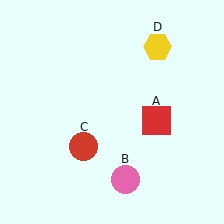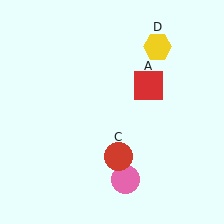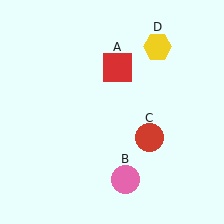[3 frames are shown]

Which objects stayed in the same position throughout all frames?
Pink circle (object B) and yellow hexagon (object D) remained stationary.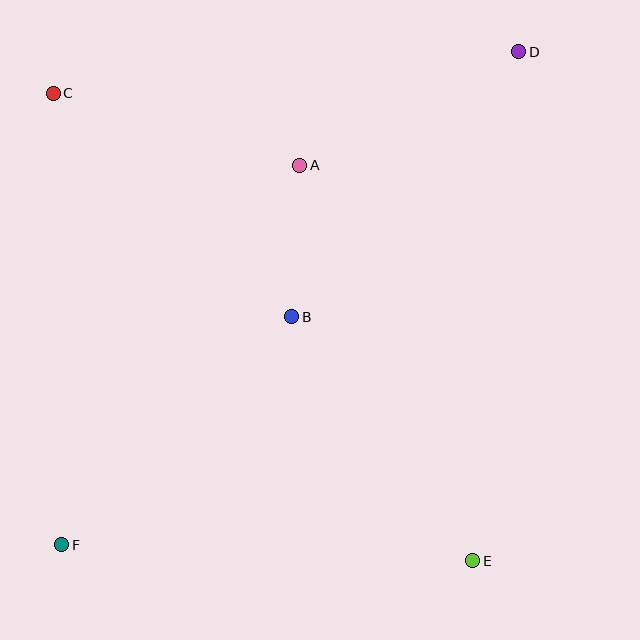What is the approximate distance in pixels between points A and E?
The distance between A and E is approximately 431 pixels.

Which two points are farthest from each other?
Points D and F are farthest from each other.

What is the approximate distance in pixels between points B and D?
The distance between B and D is approximately 349 pixels.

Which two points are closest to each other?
Points A and B are closest to each other.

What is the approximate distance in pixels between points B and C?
The distance between B and C is approximately 327 pixels.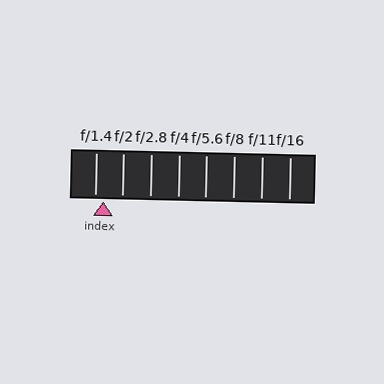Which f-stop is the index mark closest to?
The index mark is closest to f/1.4.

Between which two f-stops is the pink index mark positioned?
The index mark is between f/1.4 and f/2.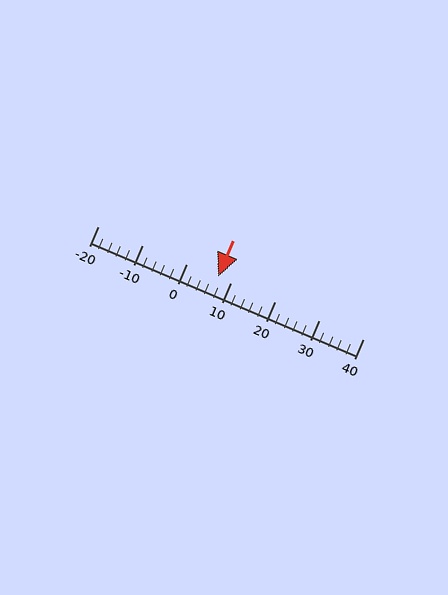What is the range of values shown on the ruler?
The ruler shows values from -20 to 40.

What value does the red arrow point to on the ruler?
The red arrow points to approximately 7.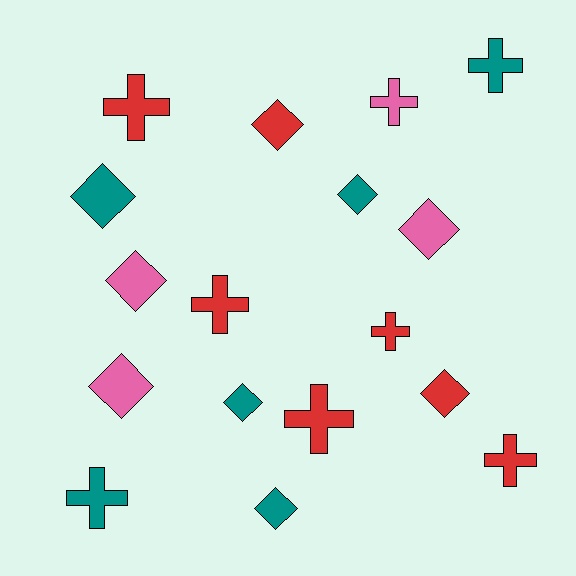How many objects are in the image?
There are 17 objects.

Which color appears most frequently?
Red, with 7 objects.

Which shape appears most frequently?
Diamond, with 9 objects.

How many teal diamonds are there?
There are 4 teal diamonds.